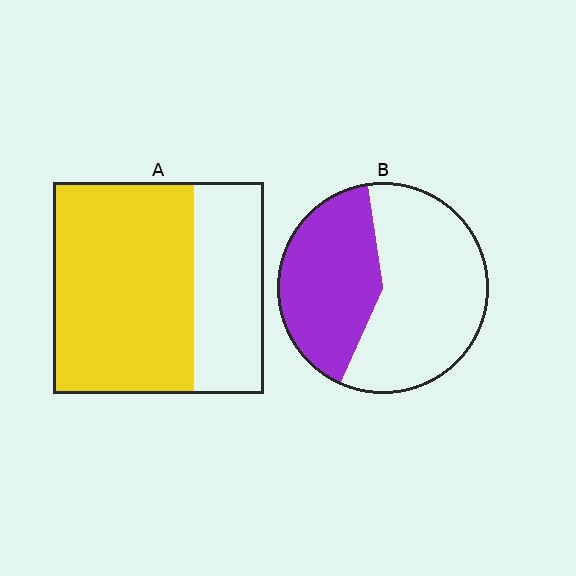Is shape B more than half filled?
No.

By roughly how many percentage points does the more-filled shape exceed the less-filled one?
By roughly 25 percentage points (A over B).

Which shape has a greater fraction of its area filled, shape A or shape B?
Shape A.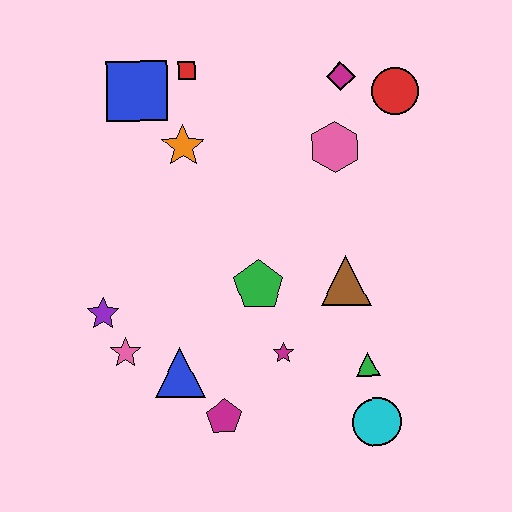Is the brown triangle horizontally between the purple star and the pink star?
No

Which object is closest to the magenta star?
The green pentagon is closest to the magenta star.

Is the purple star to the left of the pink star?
Yes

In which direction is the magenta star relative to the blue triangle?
The magenta star is to the right of the blue triangle.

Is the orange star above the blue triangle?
Yes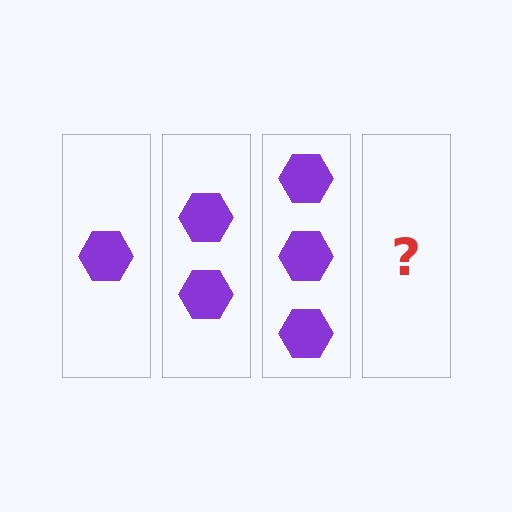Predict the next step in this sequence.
The next step is 4 hexagons.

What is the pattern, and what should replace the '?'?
The pattern is that each step adds one more hexagon. The '?' should be 4 hexagons.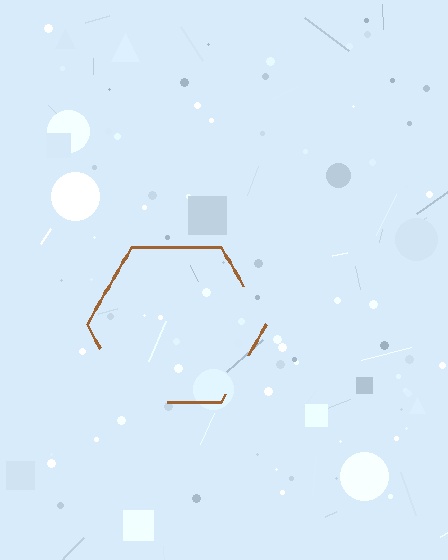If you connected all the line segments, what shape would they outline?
They would outline a hexagon.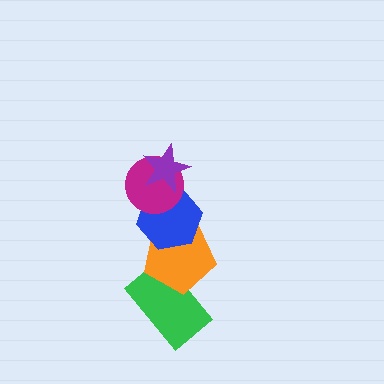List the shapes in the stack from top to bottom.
From top to bottom: the purple star, the magenta circle, the blue hexagon, the orange pentagon, the green rectangle.